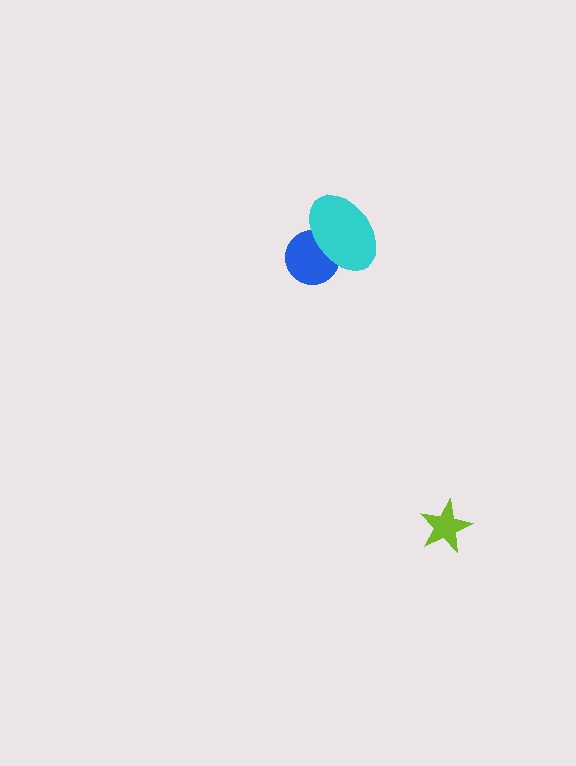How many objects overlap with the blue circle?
1 object overlaps with the blue circle.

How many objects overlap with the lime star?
0 objects overlap with the lime star.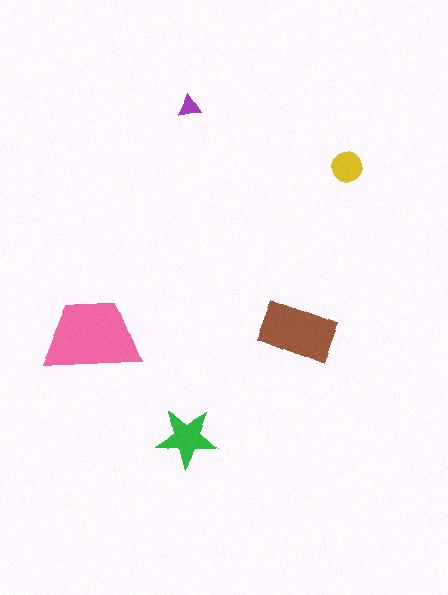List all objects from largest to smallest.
The pink trapezoid, the brown rectangle, the green star, the yellow circle, the purple triangle.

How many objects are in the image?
There are 5 objects in the image.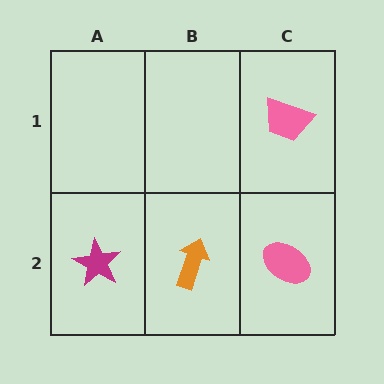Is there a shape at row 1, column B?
No, that cell is empty.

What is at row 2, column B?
An orange arrow.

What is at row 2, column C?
A pink ellipse.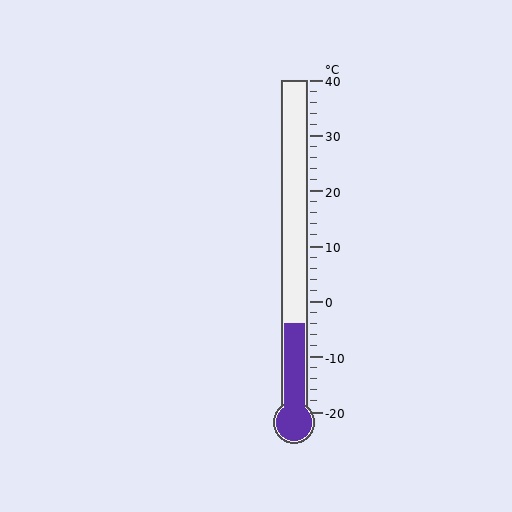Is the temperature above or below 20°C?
The temperature is below 20°C.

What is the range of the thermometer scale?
The thermometer scale ranges from -20°C to 40°C.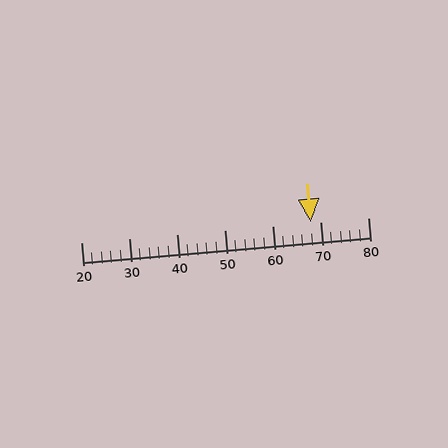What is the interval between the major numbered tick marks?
The major tick marks are spaced 10 units apart.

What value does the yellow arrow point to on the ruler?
The yellow arrow points to approximately 68.